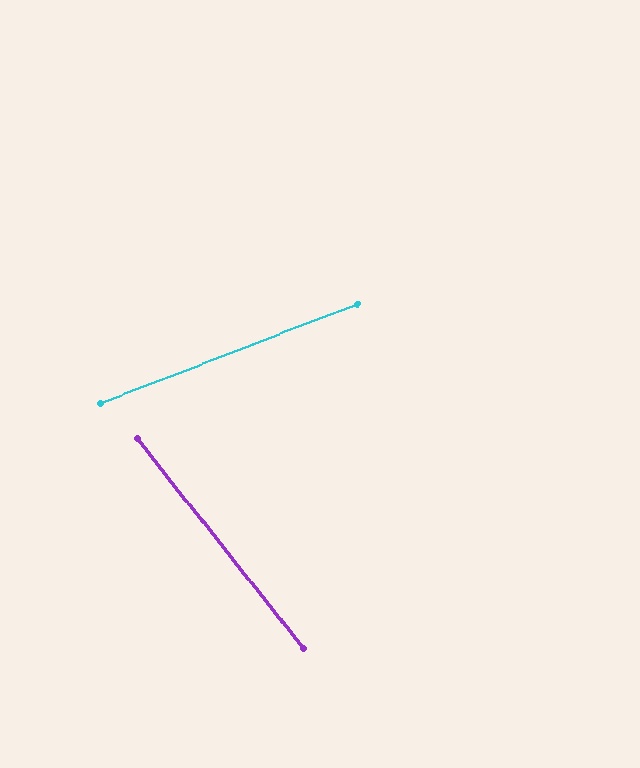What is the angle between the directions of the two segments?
Approximately 73 degrees.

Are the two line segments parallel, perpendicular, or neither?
Neither parallel nor perpendicular — they differ by about 73°.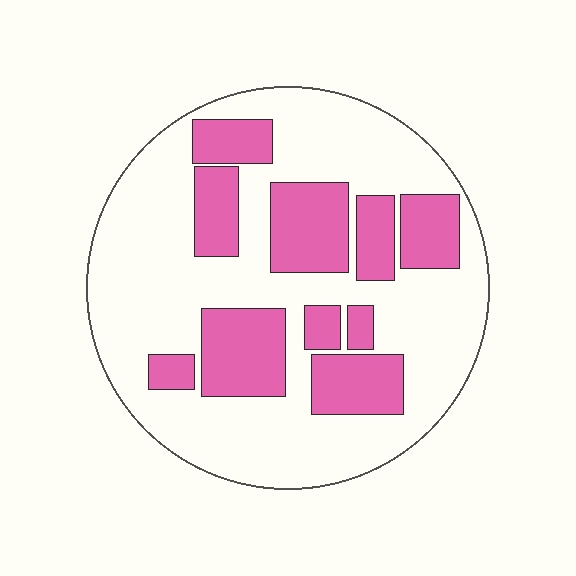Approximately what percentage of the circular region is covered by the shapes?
Approximately 30%.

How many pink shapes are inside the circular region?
10.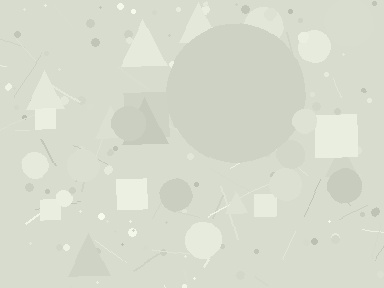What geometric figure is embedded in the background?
A circle is embedded in the background.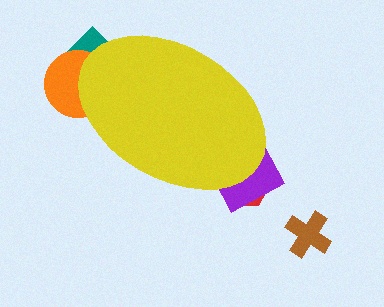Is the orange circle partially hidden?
Yes, the orange circle is partially hidden behind the yellow ellipse.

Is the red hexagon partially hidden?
Yes, the red hexagon is partially hidden behind the yellow ellipse.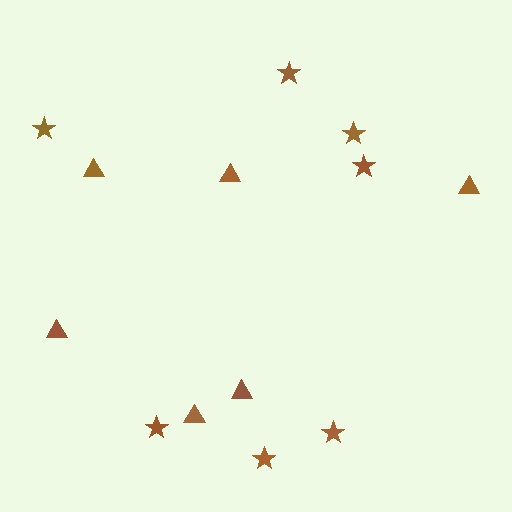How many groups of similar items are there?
There are 2 groups: one group of stars (7) and one group of triangles (6).